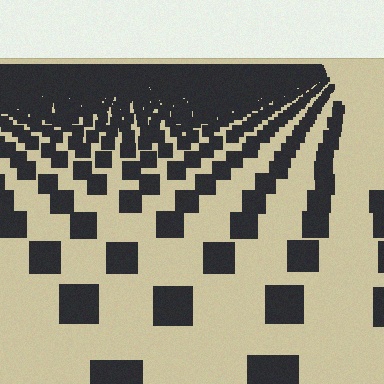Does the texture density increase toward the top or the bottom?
Density increases toward the top.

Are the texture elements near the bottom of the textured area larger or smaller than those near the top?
Larger. Near the bottom, elements are closer to the viewer and appear at a bigger on-screen size.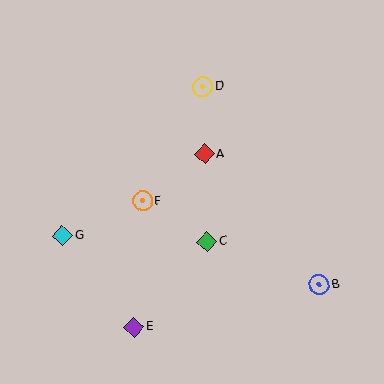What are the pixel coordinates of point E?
Point E is at (134, 327).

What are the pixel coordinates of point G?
Point G is at (63, 236).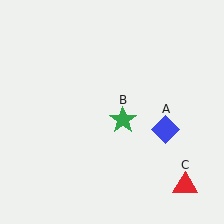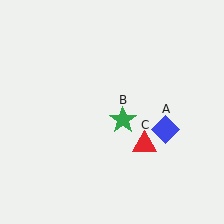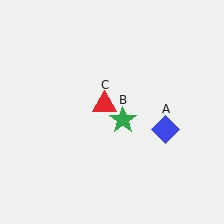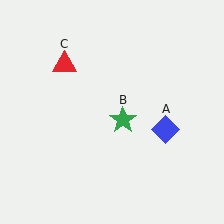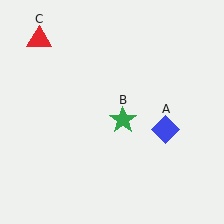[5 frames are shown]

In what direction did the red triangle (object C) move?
The red triangle (object C) moved up and to the left.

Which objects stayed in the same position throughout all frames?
Blue diamond (object A) and green star (object B) remained stationary.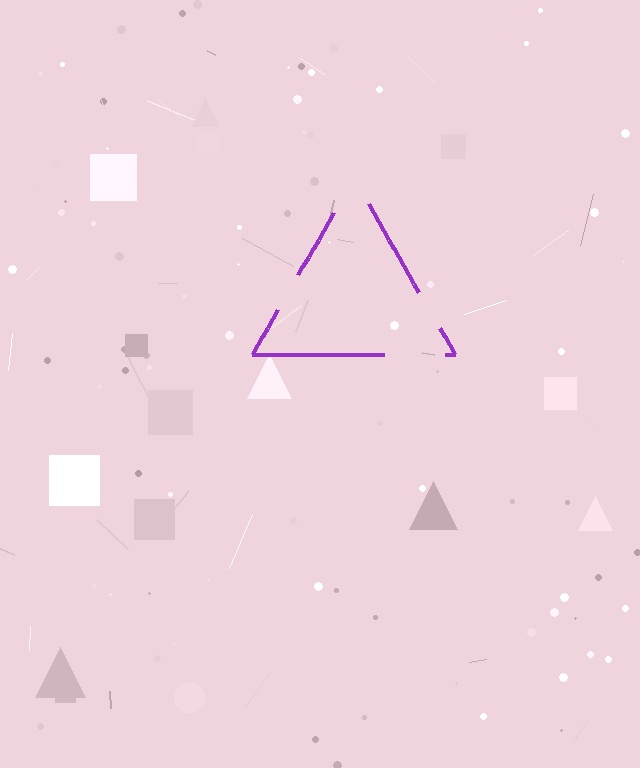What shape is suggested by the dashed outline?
The dashed outline suggests a triangle.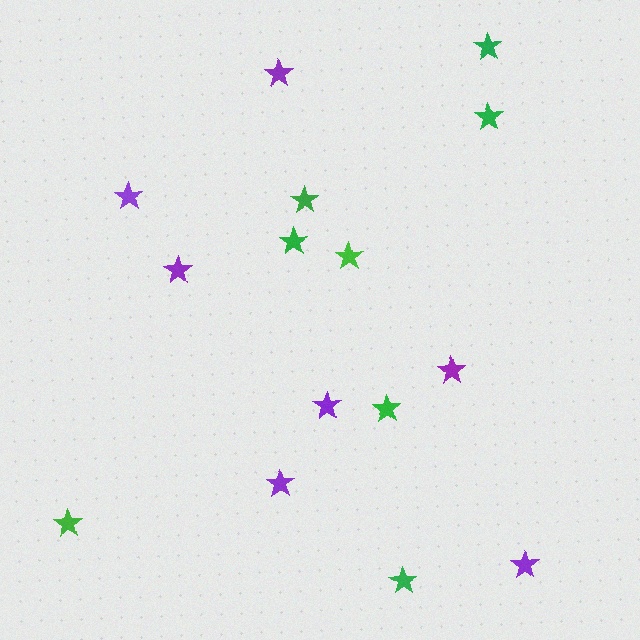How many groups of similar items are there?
There are 2 groups: one group of green stars (8) and one group of purple stars (7).